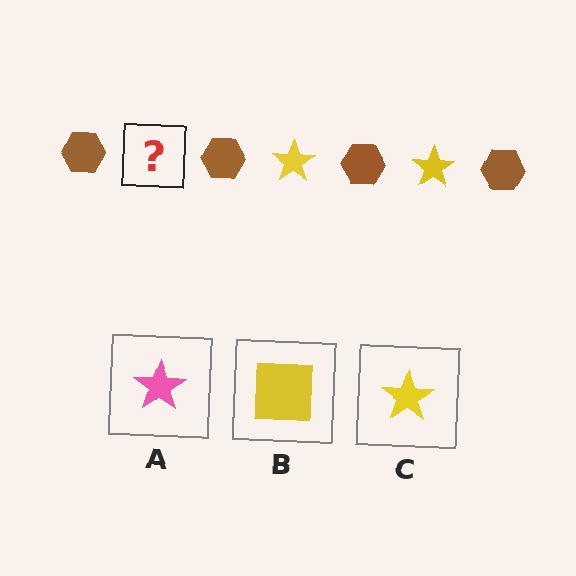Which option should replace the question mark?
Option C.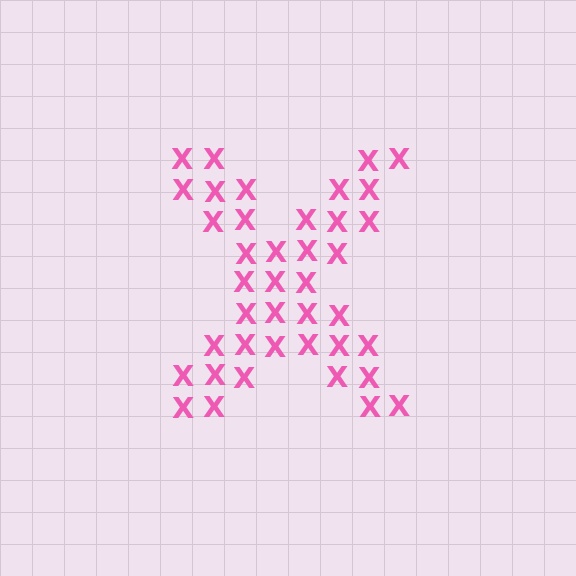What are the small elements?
The small elements are letter X's.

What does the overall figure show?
The overall figure shows the letter X.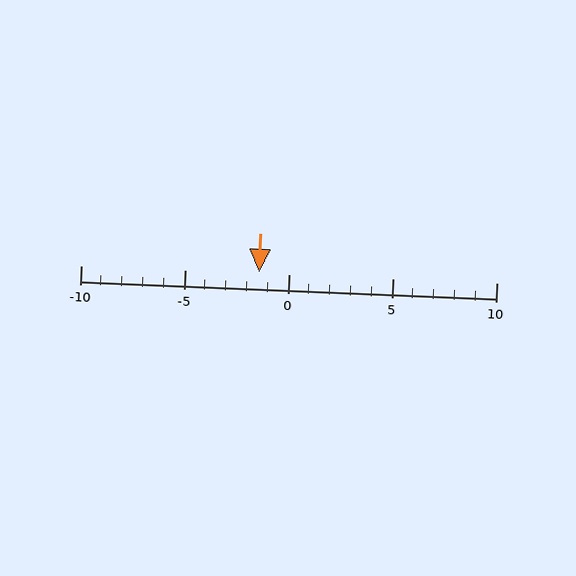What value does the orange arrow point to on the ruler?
The orange arrow points to approximately -1.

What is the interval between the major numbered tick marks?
The major tick marks are spaced 5 units apart.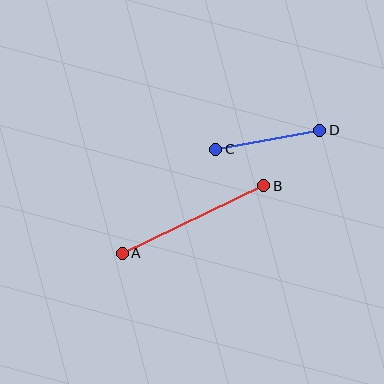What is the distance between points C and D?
The distance is approximately 106 pixels.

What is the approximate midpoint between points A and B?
The midpoint is at approximately (193, 220) pixels.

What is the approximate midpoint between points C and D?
The midpoint is at approximately (268, 140) pixels.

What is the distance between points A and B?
The distance is approximately 157 pixels.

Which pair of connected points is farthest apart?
Points A and B are farthest apart.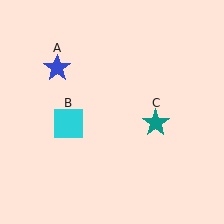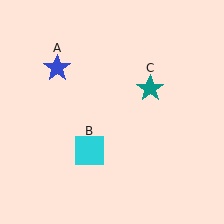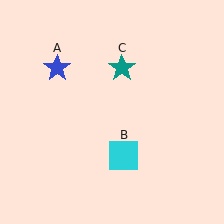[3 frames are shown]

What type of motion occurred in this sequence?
The cyan square (object B), teal star (object C) rotated counterclockwise around the center of the scene.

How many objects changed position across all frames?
2 objects changed position: cyan square (object B), teal star (object C).